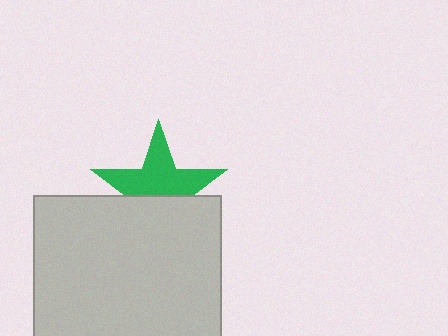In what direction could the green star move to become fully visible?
The green star could move up. That would shift it out from behind the light gray rectangle entirely.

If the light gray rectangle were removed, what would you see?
You would see the complete green star.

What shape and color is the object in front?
The object in front is a light gray rectangle.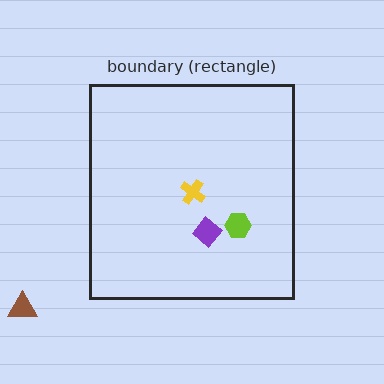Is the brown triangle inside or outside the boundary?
Outside.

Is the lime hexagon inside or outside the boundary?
Inside.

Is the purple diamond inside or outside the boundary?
Inside.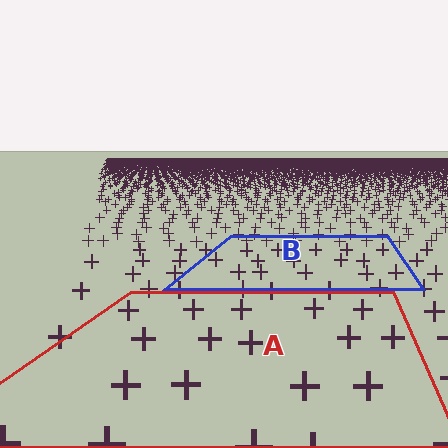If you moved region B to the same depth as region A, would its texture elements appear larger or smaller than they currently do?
They would appear larger. At a closer depth, the same texture elements are projected at a bigger on-screen size.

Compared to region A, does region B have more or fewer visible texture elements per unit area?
Region B has more texture elements per unit area — they are packed more densely because it is farther away.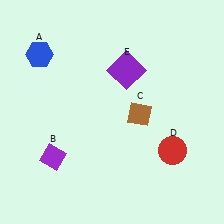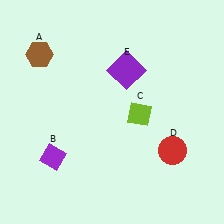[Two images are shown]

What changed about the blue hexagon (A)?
In Image 1, A is blue. In Image 2, it changed to brown.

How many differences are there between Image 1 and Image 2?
There are 2 differences between the two images.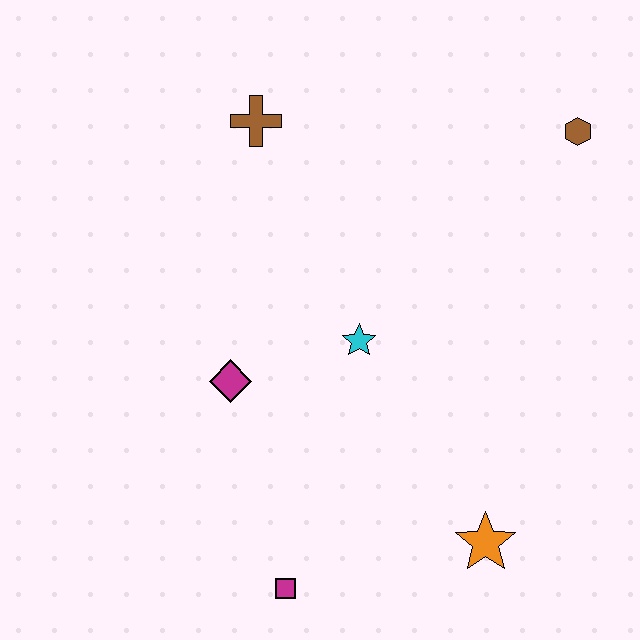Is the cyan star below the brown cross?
Yes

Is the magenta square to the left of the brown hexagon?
Yes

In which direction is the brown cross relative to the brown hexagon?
The brown cross is to the left of the brown hexagon.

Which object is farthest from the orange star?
The brown cross is farthest from the orange star.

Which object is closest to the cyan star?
The magenta diamond is closest to the cyan star.